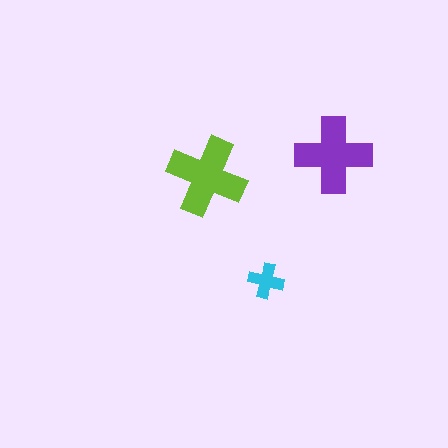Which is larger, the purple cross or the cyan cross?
The purple one.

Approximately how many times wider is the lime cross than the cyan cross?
About 2 times wider.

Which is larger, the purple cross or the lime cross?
The lime one.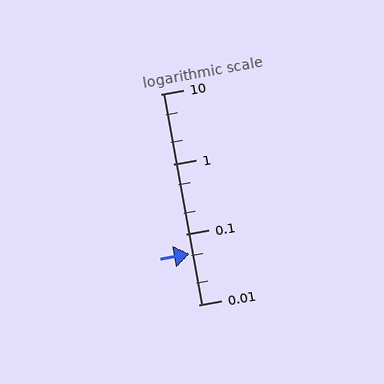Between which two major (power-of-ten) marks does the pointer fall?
The pointer is between 0.01 and 0.1.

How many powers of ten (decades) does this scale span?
The scale spans 3 decades, from 0.01 to 10.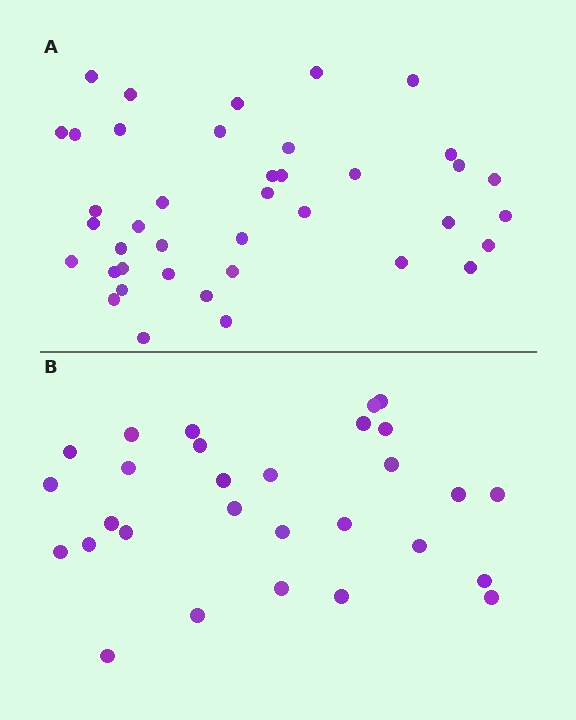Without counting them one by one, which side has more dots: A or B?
Region A (the top region) has more dots.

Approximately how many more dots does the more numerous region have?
Region A has roughly 12 or so more dots than region B.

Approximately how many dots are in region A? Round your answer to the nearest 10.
About 40 dots.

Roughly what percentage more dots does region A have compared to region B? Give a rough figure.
About 40% more.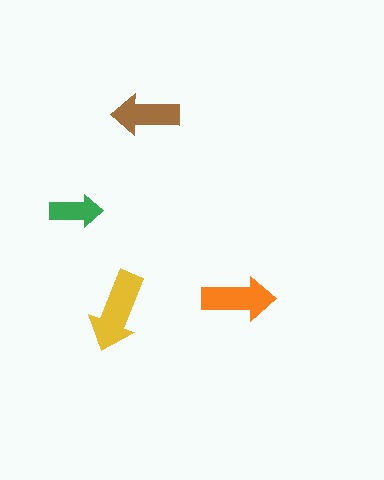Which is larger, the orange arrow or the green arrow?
The orange one.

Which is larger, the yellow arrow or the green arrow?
The yellow one.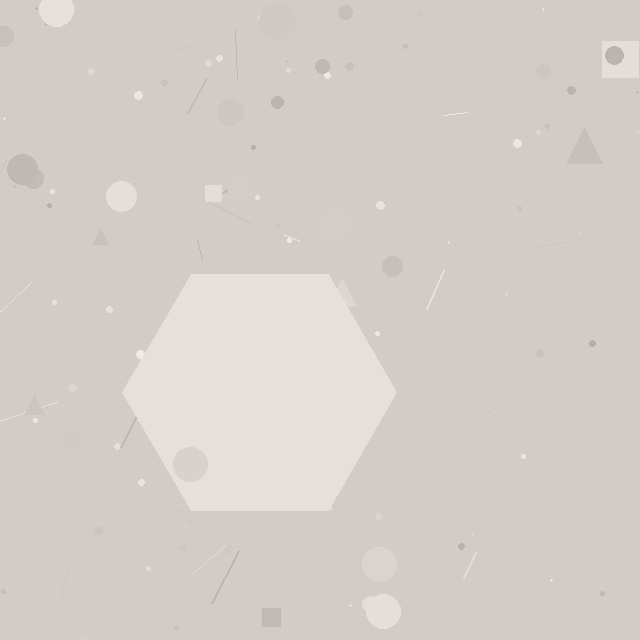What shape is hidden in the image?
A hexagon is hidden in the image.